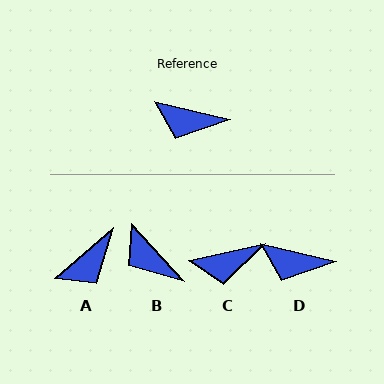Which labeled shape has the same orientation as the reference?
D.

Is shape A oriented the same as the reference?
No, it is off by about 55 degrees.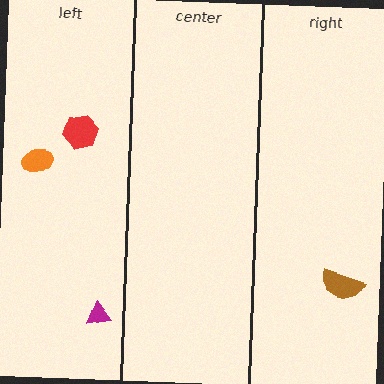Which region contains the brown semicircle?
The right region.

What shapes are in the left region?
The red hexagon, the orange ellipse, the magenta triangle.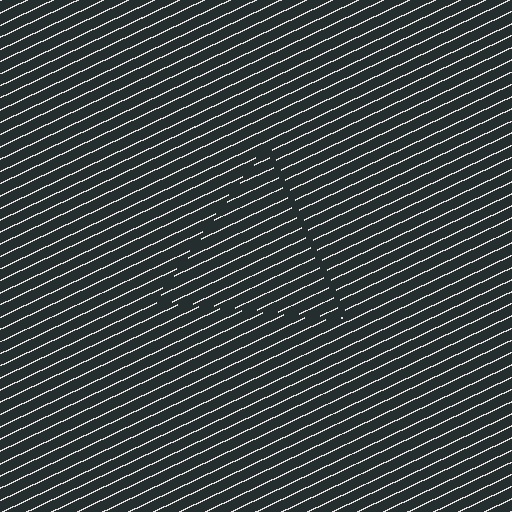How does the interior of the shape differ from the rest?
The interior of the shape contains the same grating, shifted by half a period — the contour is defined by the phase discontinuity where line-ends from the inner and outer gratings abut.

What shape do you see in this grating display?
An illusory triangle. The interior of the shape contains the same grating, shifted by half a period — the contour is defined by the phase discontinuity where line-ends from the inner and outer gratings abut.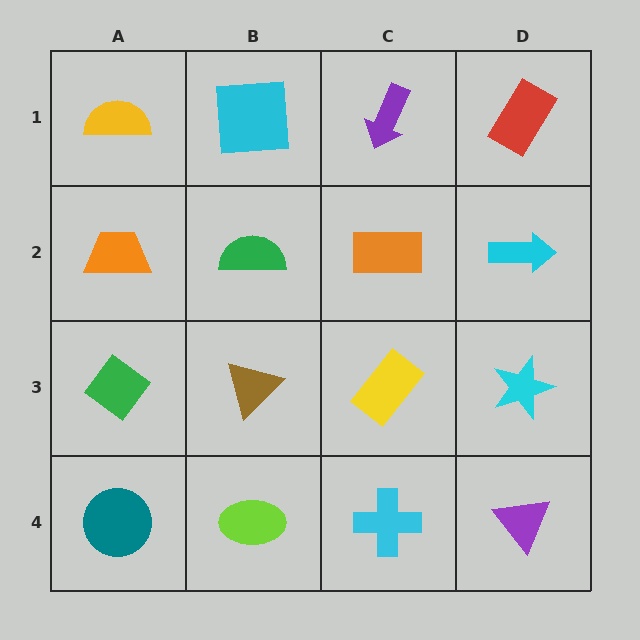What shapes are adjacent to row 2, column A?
A yellow semicircle (row 1, column A), a green diamond (row 3, column A), a green semicircle (row 2, column B).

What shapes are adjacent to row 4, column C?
A yellow rectangle (row 3, column C), a lime ellipse (row 4, column B), a purple triangle (row 4, column D).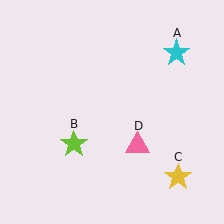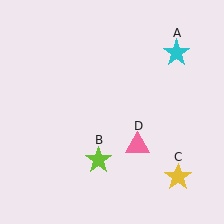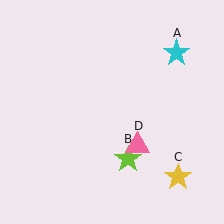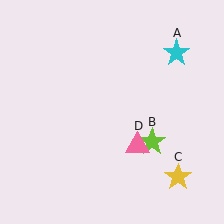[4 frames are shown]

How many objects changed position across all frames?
1 object changed position: lime star (object B).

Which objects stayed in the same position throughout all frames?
Cyan star (object A) and yellow star (object C) and pink triangle (object D) remained stationary.